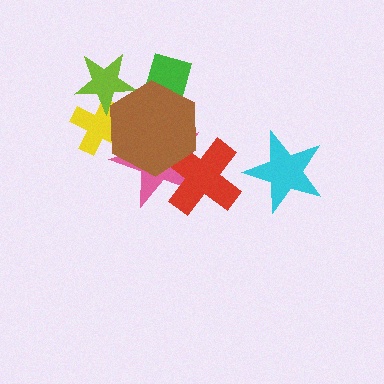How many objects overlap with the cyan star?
0 objects overlap with the cyan star.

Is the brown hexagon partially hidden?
No, no other shape covers it.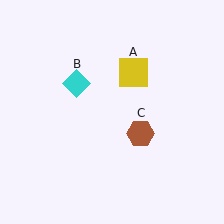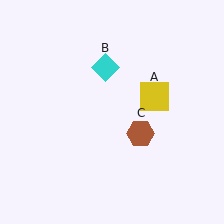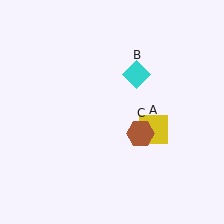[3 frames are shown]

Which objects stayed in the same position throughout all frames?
Brown hexagon (object C) remained stationary.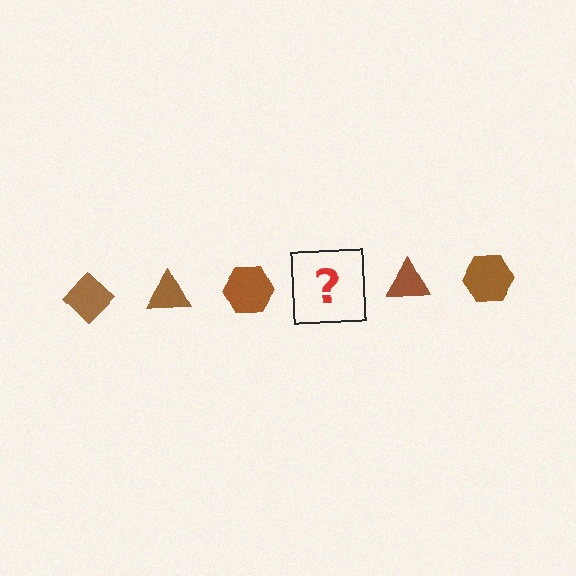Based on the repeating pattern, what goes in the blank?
The blank should be a brown diamond.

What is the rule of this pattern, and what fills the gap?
The rule is that the pattern cycles through diamond, triangle, hexagon shapes in brown. The gap should be filled with a brown diamond.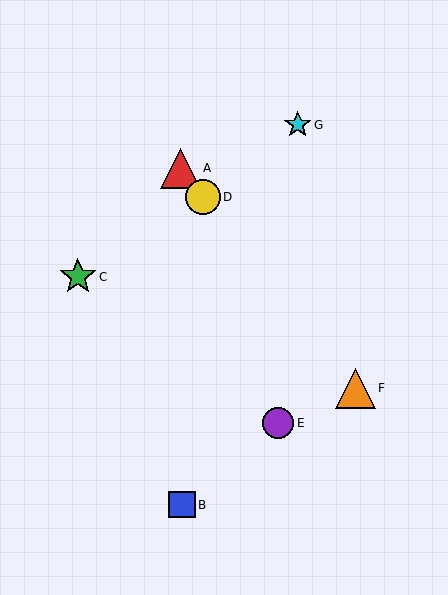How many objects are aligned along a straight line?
3 objects (A, D, F) are aligned along a straight line.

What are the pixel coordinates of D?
Object D is at (203, 197).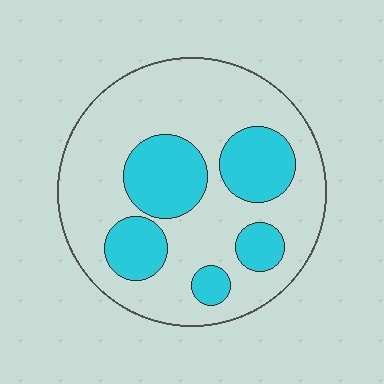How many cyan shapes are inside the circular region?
5.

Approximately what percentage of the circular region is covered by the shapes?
Approximately 30%.